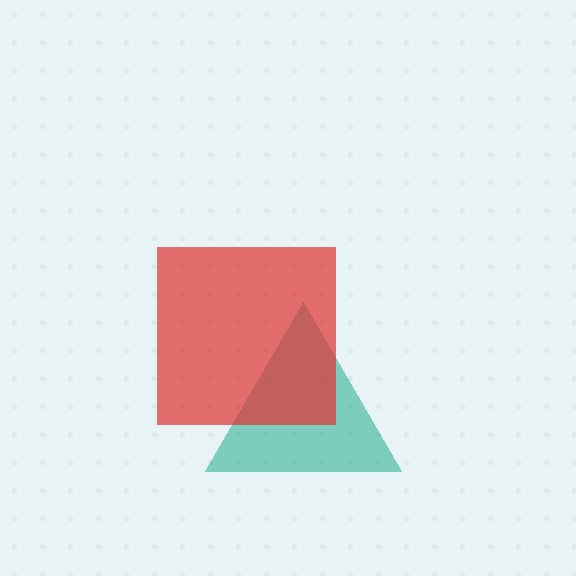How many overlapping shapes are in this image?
There are 2 overlapping shapes in the image.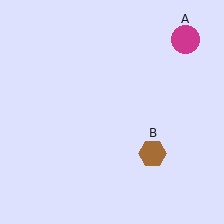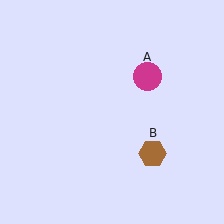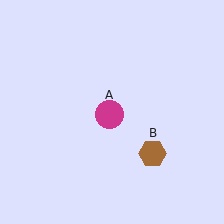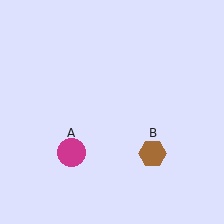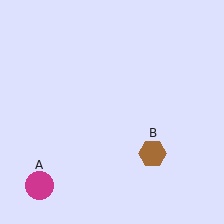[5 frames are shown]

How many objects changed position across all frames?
1 object changed position: magenta circle (object A).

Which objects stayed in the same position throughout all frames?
Brown hexagon (object B) remained stationary.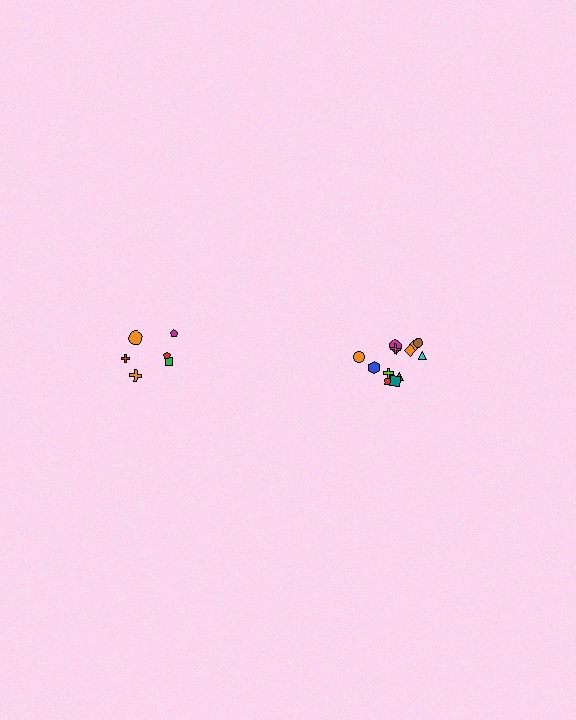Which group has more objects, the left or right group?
The right group.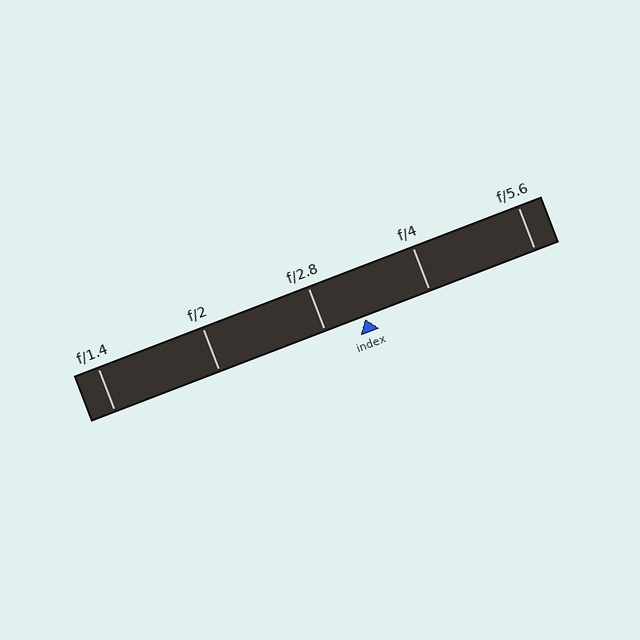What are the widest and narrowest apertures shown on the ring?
The widest aperture shown is f/1.4 and the narrowest is f/5.6.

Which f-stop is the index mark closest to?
The index mark is closest to f/2.8.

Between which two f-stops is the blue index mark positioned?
The index mark is between f/2.8 and f/4.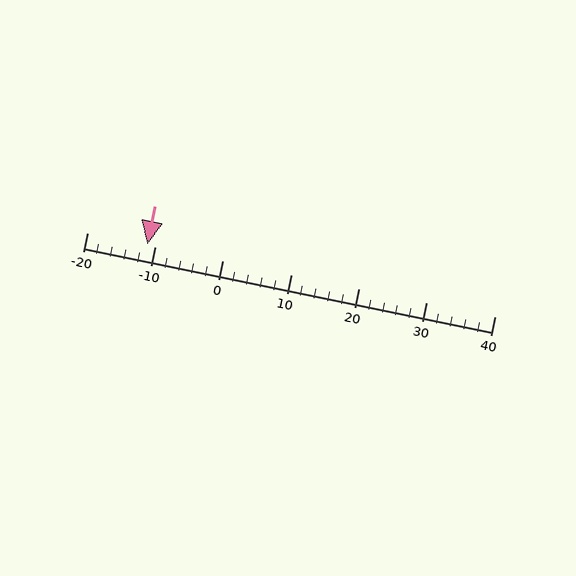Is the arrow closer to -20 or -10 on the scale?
The arrow is closer to -10.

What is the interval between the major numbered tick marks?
The major tick marks are spaced 10 units apart.